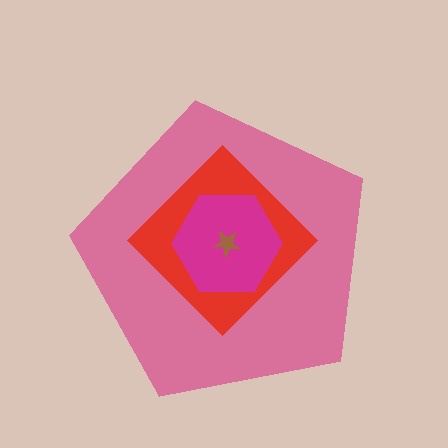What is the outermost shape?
The pink pentagon.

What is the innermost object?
The brown star.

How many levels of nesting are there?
4.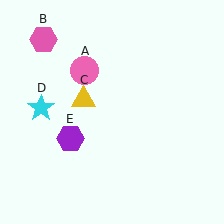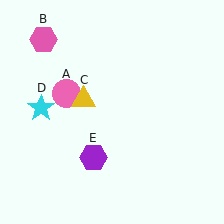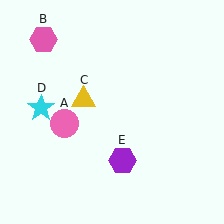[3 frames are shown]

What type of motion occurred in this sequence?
The pink circle (object A), purple hexagon (object E) rotated counterclockwise around the center of the scene.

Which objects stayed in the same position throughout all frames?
Pink hexagon (object B) and yellow triangle (object C) and cyan star (object D) remained stationary.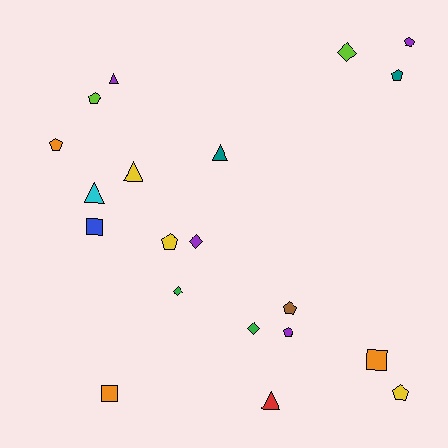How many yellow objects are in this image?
There are 3 yellow objects.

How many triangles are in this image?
There are 5 triangles.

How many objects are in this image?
There are 20 objects.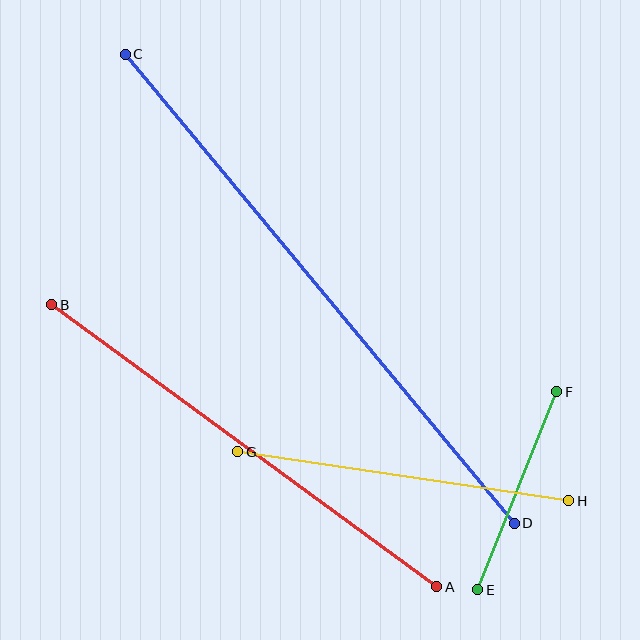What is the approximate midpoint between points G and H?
The midpoint is at approximately (403, 476) pixels.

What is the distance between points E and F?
The distance is approximately 213 pixels.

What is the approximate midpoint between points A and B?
The midpoint is at approximately (244, 446) pixels.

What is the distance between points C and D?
The distance is approximately 609 pixels.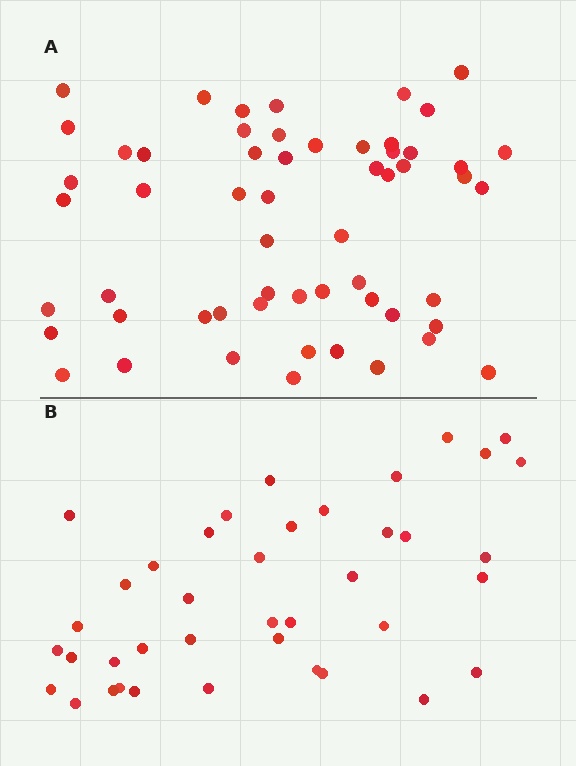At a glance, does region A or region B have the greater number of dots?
Region A (the top region) has more dots.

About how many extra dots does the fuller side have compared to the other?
Region A has approximately 15 more dots than region B.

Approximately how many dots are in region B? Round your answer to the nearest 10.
About 40 dots.